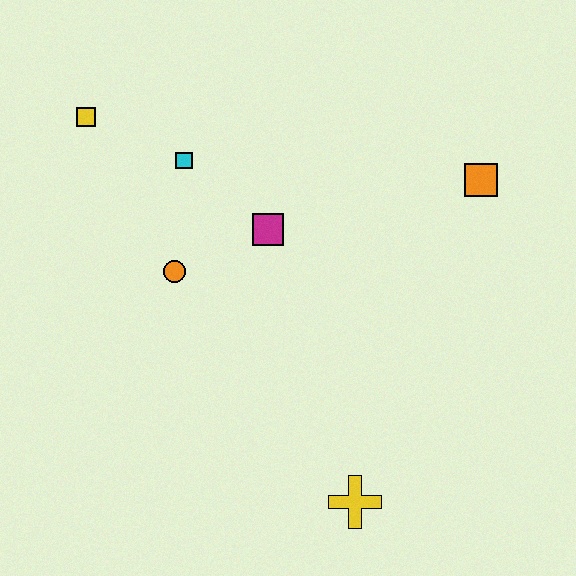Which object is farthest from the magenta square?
The yellow cross is farthest from the magenta square.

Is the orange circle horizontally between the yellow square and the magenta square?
Yes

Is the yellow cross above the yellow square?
No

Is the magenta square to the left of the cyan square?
No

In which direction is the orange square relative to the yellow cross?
The orange square is above the yellow cross.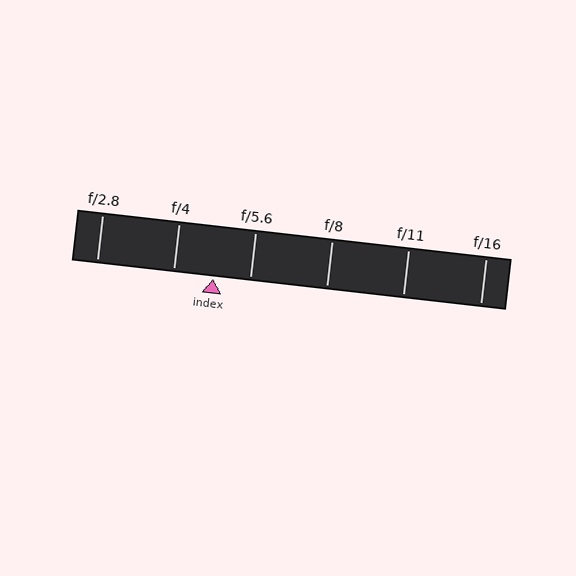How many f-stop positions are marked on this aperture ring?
There are 6 f-stop positions marked.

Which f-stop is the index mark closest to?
The index mark is closest to f/5.6.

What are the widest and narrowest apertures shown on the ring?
The widest aperture shown is f/2.8 and the narrowest is f/16.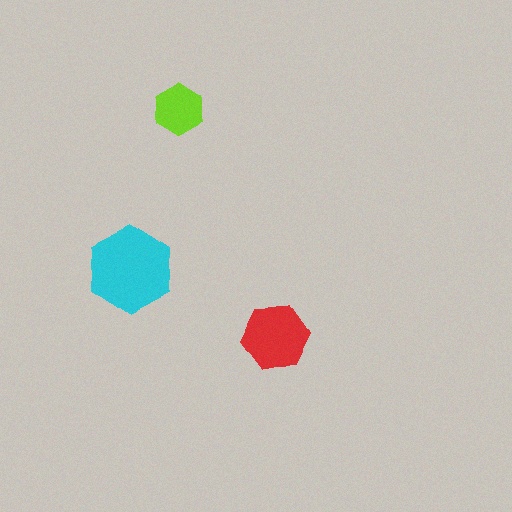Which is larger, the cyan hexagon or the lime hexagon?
The cyan one.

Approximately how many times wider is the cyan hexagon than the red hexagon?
About 1.5 times wider.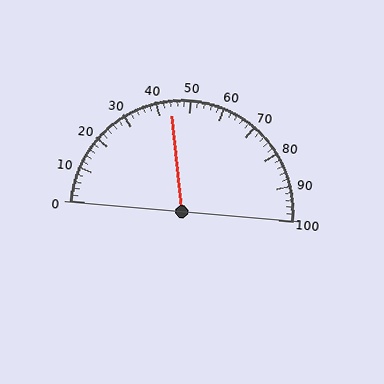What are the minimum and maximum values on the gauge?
The gauge ranges from 0 to 100.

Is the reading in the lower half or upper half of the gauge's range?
The reading is in the lower half of the range (0 to 100).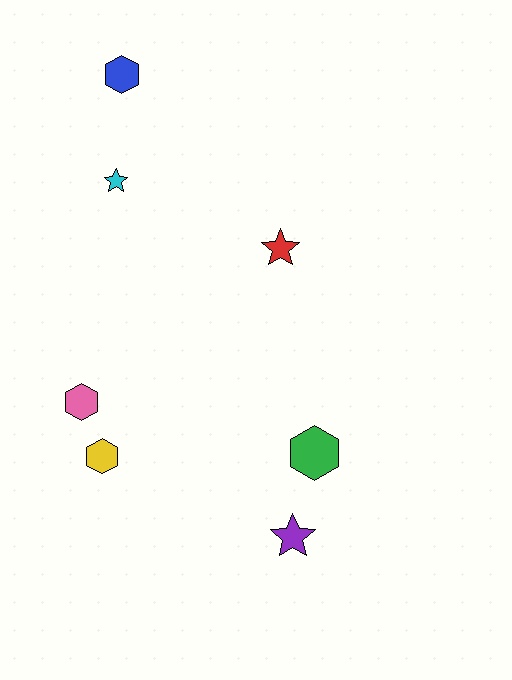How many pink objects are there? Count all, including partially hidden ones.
There is 1 pink object.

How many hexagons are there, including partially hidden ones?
There are 4 hexagons.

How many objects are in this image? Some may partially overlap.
There are 7 objects.